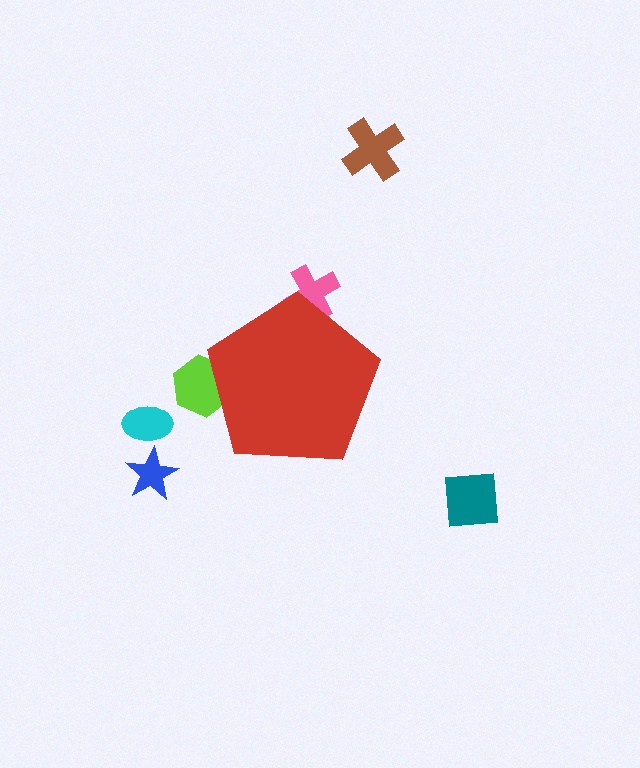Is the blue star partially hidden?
No, the blue star is fully visible.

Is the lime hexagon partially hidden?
Yes, the lime hexagon is partially hidden behind the red pentagon.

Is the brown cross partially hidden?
No, the brown cross is fully visible.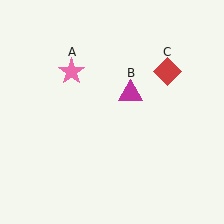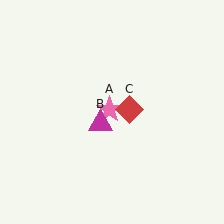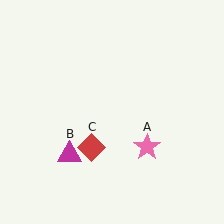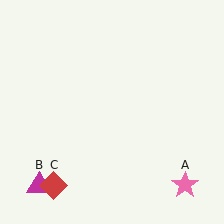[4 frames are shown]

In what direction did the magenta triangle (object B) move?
The magenta triangle (object B) moved down and to the left.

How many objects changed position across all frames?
3 objects changed position: pink star (object A), magenta triangle (object B), red diamond (object C).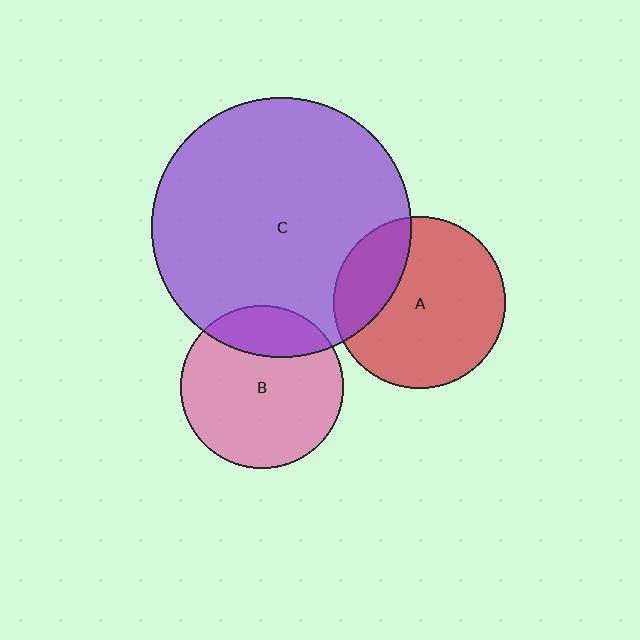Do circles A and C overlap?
Yes.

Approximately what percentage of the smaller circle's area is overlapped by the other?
Approximately 25%.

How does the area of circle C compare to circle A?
Approximately 2.3 times.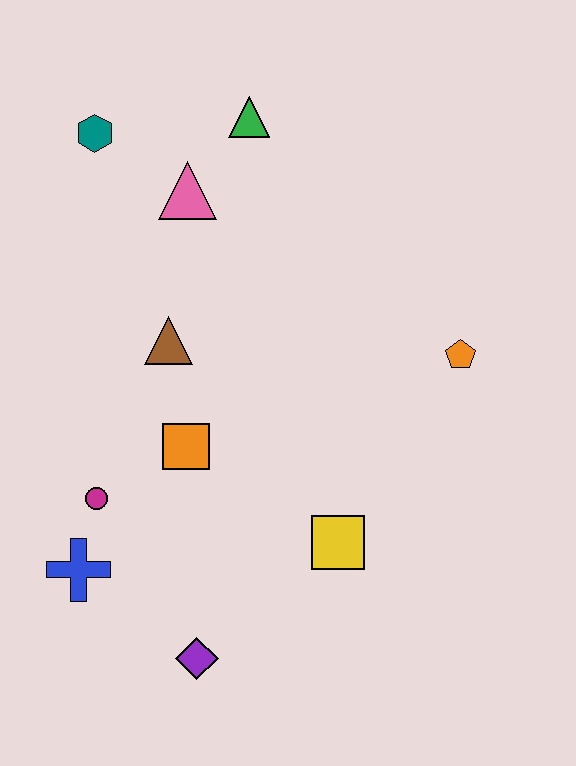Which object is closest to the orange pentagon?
The yellow square is closest to the orange pentagon.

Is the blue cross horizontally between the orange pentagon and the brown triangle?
No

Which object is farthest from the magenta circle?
The green triangle is farthest from the magenta circle.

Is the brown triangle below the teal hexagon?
Yes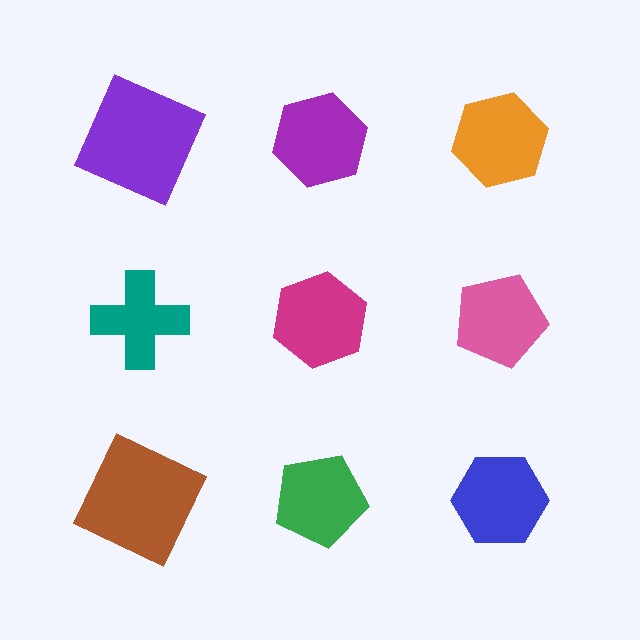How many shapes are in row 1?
3 shapes.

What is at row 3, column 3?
A blue hexagon.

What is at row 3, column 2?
A green pentagon.